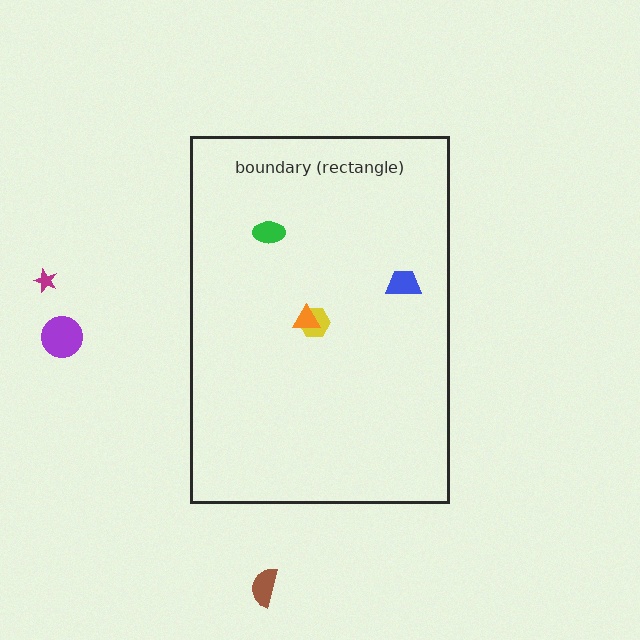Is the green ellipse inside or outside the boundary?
Inside.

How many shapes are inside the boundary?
4 inside, 3 outside.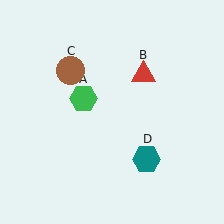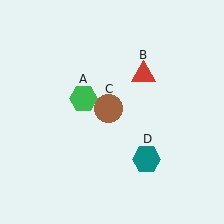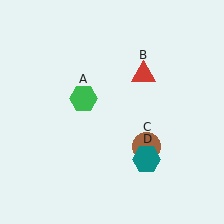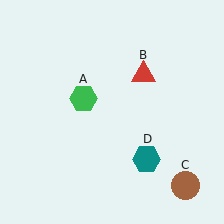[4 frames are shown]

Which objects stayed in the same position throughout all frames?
Green hexagon (object A) and red triangle (object B) and teal hexagon (object D) remained stationary.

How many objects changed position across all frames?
1 object changed position: brown circle (object C).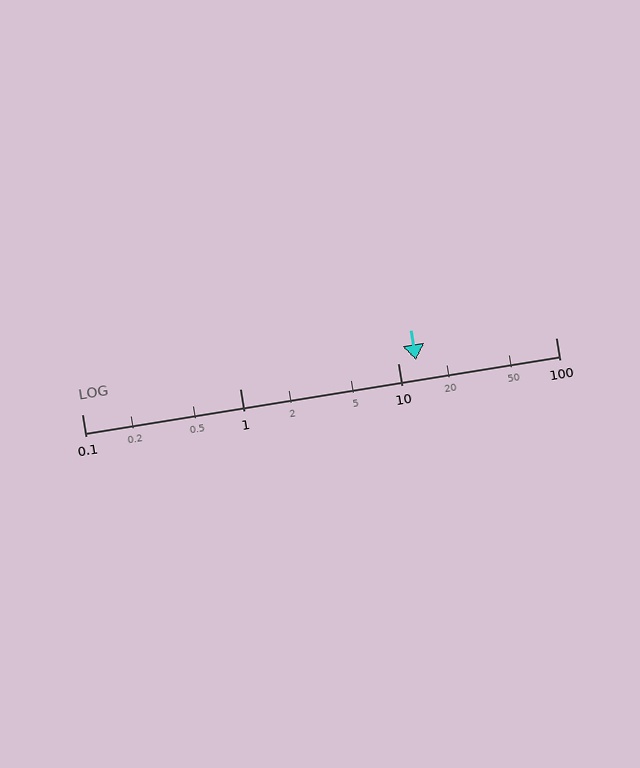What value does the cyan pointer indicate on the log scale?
The pointer indicates approximately 13.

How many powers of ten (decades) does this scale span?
The scale spans 3 decades, from 0.1 to 100.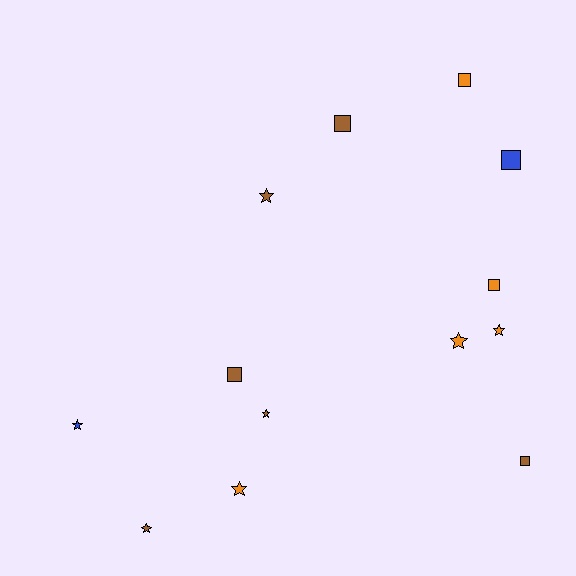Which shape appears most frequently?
Star, with 7 objects.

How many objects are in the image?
There are 13 objects.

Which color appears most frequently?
Brown, with 6 objects.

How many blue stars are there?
There is 1 blue star.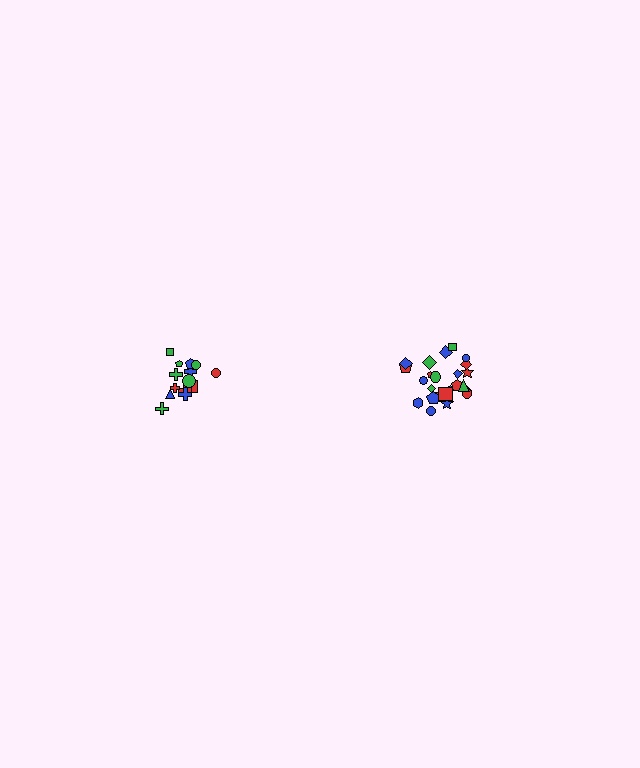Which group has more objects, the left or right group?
The right group.